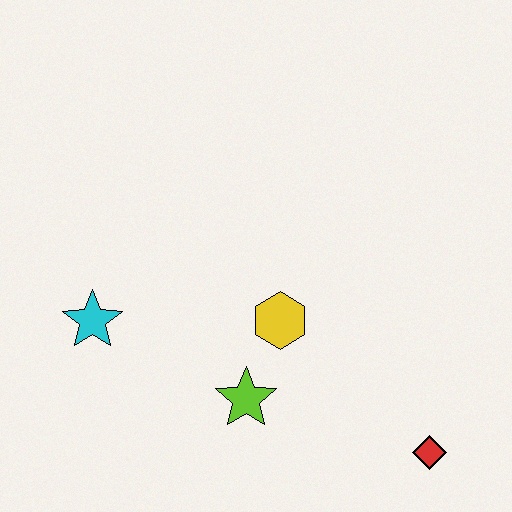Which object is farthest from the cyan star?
The red diamond is farthest from the cyan star.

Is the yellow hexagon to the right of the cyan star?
Yes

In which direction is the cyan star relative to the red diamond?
The cyan star is to the left of the red diamond.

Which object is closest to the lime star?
The yellow hexagon is closest to the lime star.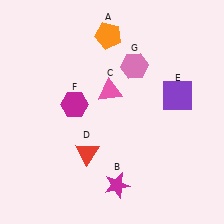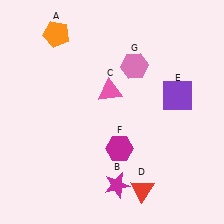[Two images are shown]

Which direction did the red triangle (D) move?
The red triangle (D) moved right.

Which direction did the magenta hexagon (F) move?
The magenta hexagon (F) moved right.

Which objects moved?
The objects that moved are: the orange pentagon (A), the red triangle (D), the magenta hexagon (F).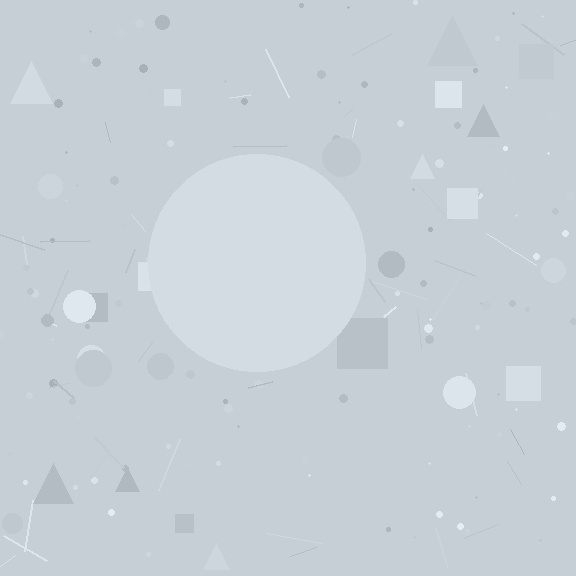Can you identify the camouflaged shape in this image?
The camouflaged shape is a circle.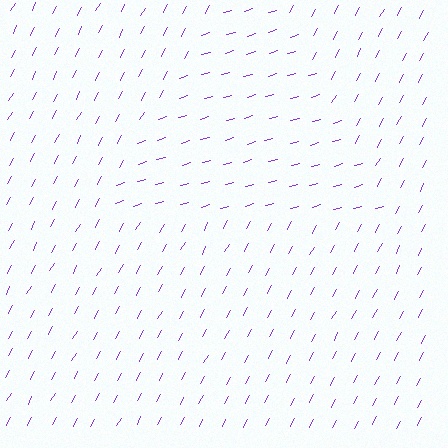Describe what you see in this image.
The image is filled with small purple line segments. A triangle region in the image has lines oriented differently from the surrounding lines, creating a visible texture boundary.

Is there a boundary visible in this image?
Yes, there is a texture boundary formed by a change in line orientation.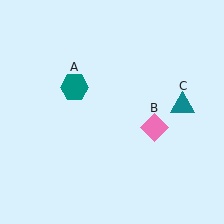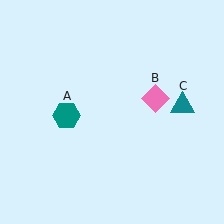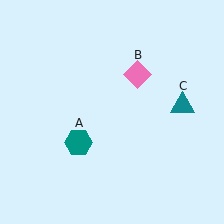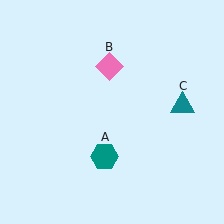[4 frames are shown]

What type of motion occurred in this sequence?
The teal hexagon (object A), pink diamond (object B) rotated counterclockwise around the center of the scene.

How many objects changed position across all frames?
2 objects changed position: teal hexagon (object A), pink diamond (object B).